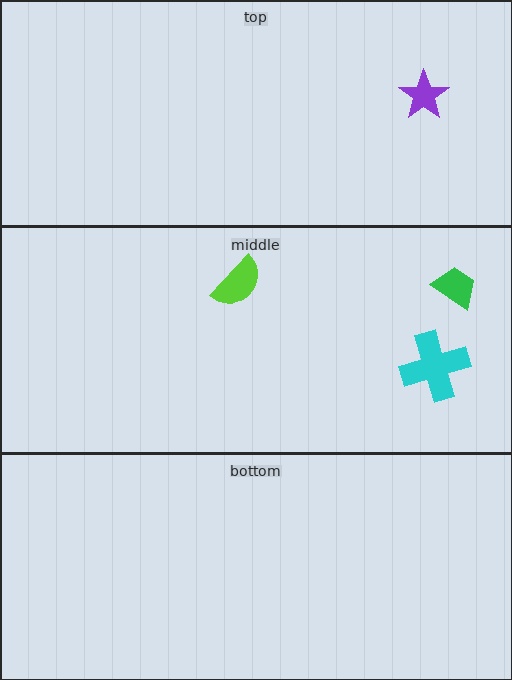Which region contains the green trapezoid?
The middle region.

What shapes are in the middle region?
The green trapezoid, the lime semicircle, the cyan cross.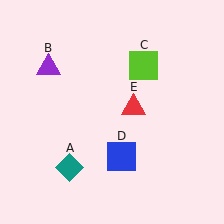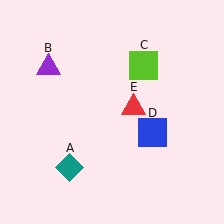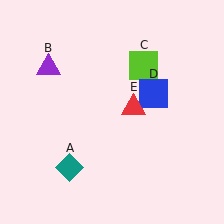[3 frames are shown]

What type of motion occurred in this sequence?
The blue square (object D) rotated counterclockwise around the center of the scene.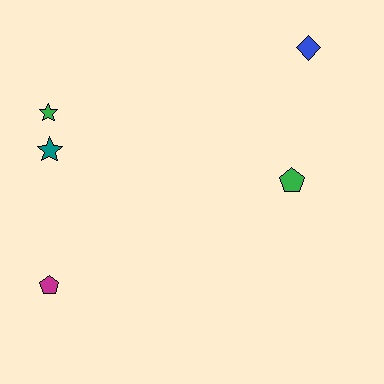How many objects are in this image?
There are 5 objects.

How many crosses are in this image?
There are no crosses.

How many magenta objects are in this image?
There is 1 magenta object.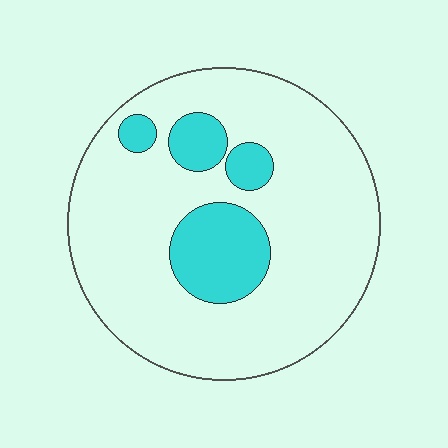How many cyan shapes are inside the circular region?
4.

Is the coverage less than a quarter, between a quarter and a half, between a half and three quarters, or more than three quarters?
Less than a quarter.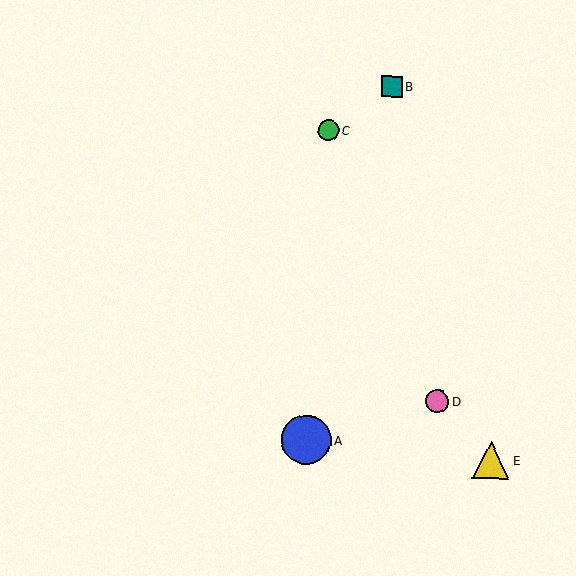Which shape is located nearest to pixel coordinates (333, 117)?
The green circle (labeled C) at (328, 130) is nearest to that location.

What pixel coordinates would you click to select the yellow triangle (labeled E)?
Click at (491, 460) to select the yellow triangle E.